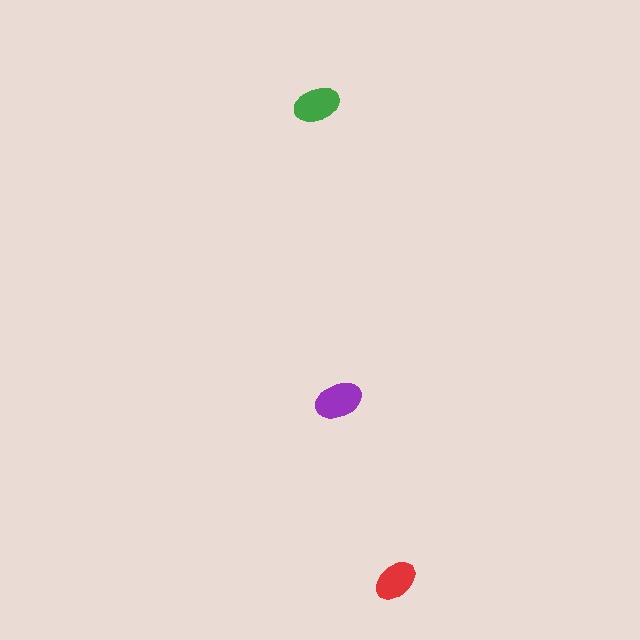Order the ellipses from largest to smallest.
the purple one, the green one, the red one.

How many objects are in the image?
There are 3 objects in the image.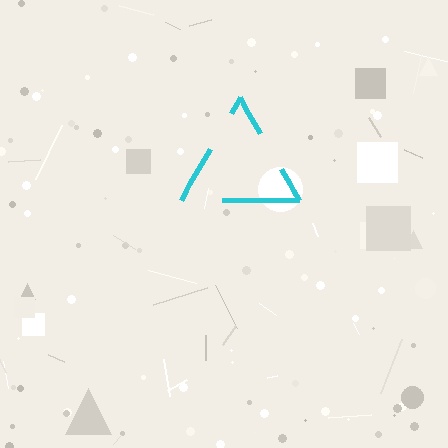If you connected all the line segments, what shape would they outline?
They would outline a triangle.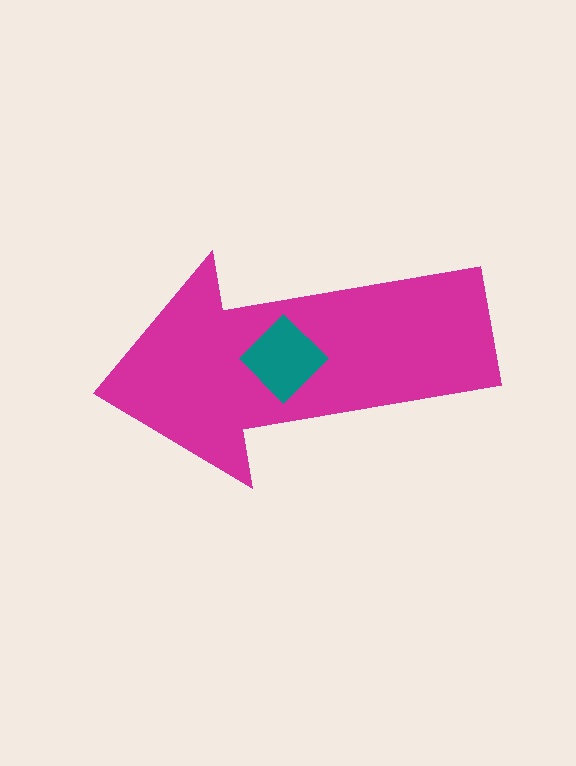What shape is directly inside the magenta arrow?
The teal diamond.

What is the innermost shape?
The teal diamond.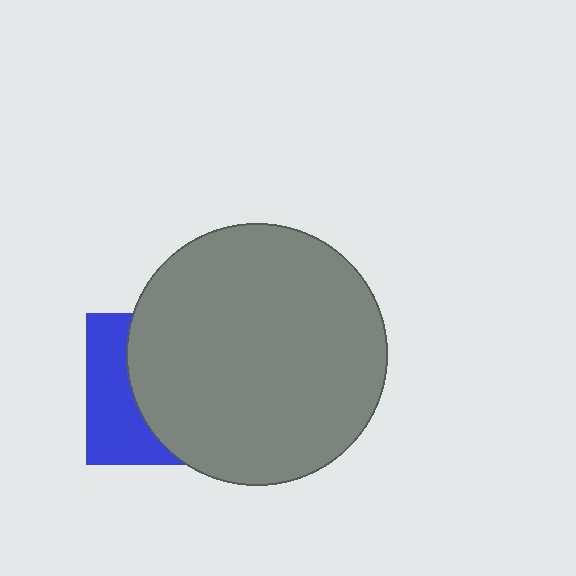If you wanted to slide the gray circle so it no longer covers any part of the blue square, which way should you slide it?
Slide it right — that is the most direct way to separate the two shapes.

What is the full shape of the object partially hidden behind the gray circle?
The partially hidden object is a blue square.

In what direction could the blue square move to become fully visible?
The blue square could move left. That would shift it out from behind the gray circle entirely.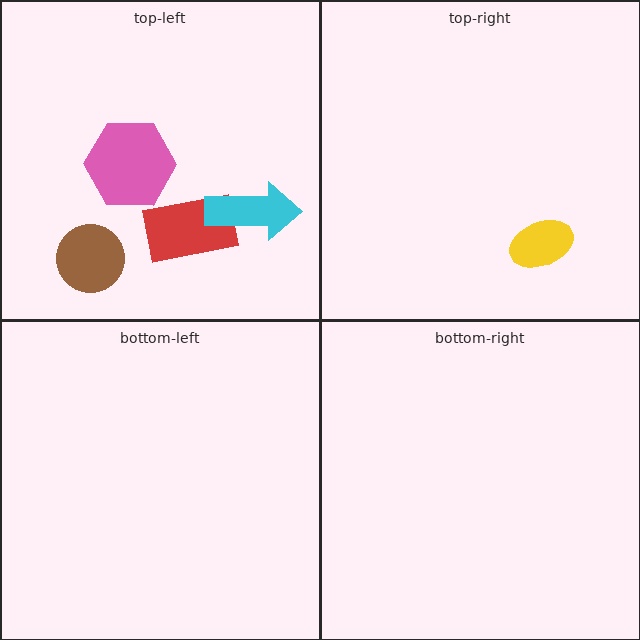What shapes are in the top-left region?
The red rectangle, the pink hexagon, the cyan arrow, the brown circle.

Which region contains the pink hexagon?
The top-left region.